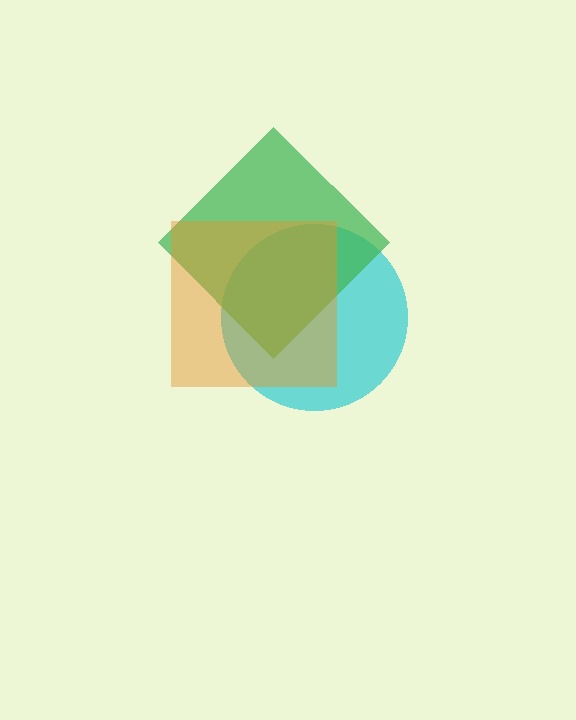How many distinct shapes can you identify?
There are 3 distinct shapes: a cyan circle, a green diamond, an orange square.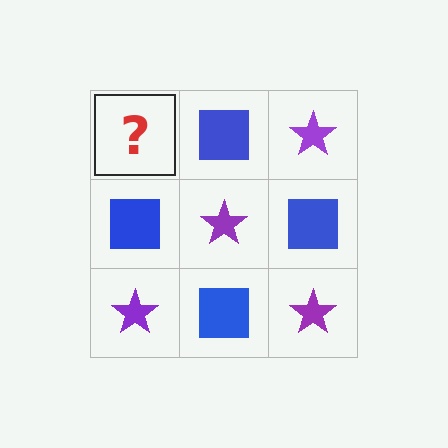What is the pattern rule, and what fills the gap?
The rule is that it alternates purple star and blue square in a checkerboard pattern. The gap should be filled with a purple star.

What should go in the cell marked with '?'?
The missing cell should contain a purple star.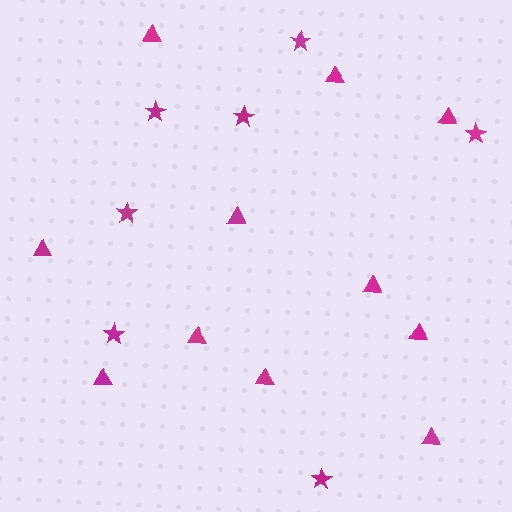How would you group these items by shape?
There are 2 groups: one group of triangles (11) and one group of stars (7).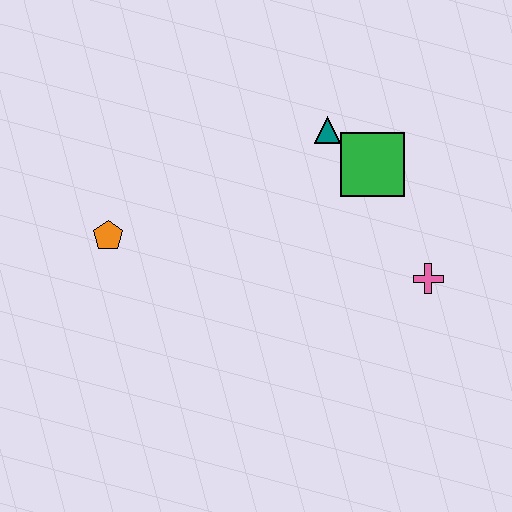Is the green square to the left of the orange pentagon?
No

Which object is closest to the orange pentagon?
The teal triangle is closest to the orange pentagon.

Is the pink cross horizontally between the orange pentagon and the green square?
No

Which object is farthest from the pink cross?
The orange pentagon is farthest from the pink cross.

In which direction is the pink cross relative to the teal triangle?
The pink cross is below the teal triangle.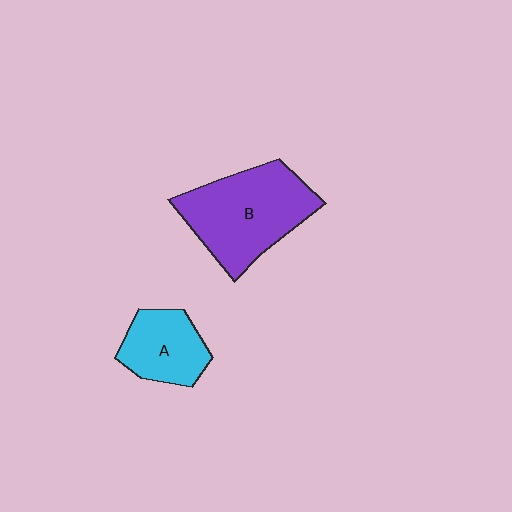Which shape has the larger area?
Shape B (purple).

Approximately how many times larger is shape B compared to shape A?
Approximately 1.8 times.